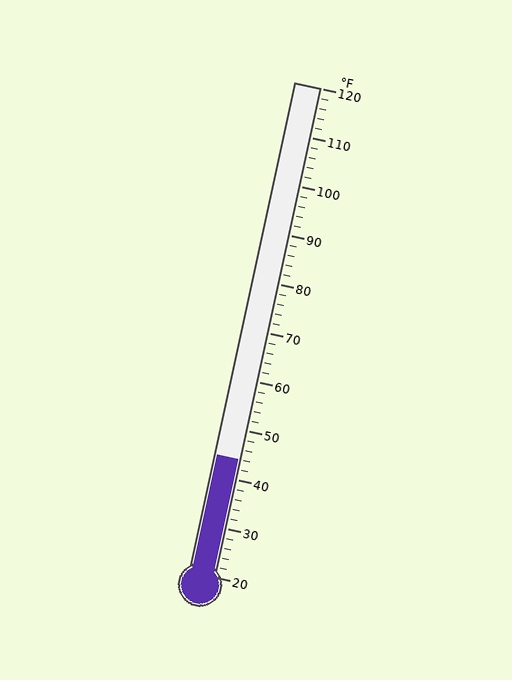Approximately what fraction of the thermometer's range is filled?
The thermometer is filled to approximately 25% of its range.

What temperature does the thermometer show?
The thermometer shows approximately 44°F.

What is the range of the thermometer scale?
The thermometer scale ranges from 20°F to 120°F.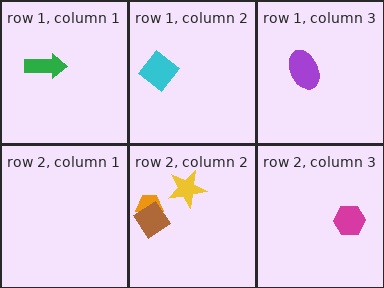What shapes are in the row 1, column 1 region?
The green arrow.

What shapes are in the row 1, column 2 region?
The cyan diamond.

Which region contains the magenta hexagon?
The row 2, column 3 region.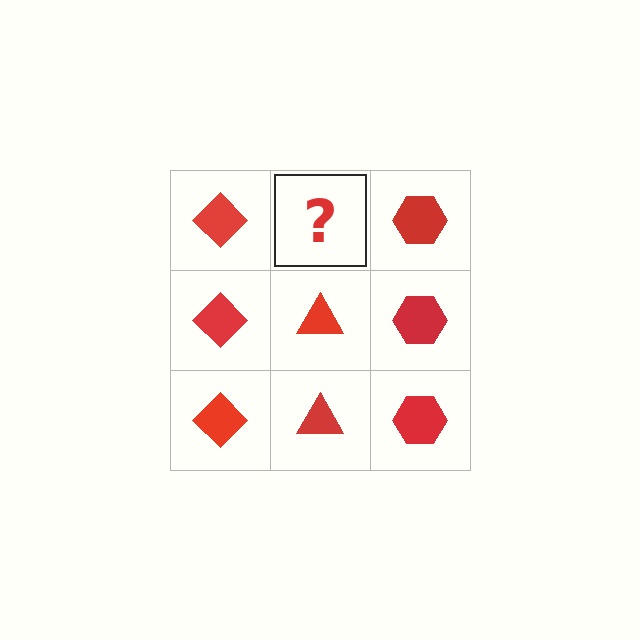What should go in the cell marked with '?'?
The missing cell should contain a red triangle.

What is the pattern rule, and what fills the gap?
The rule is that each column has a consistent shape. The gap should be filled with a red triangle.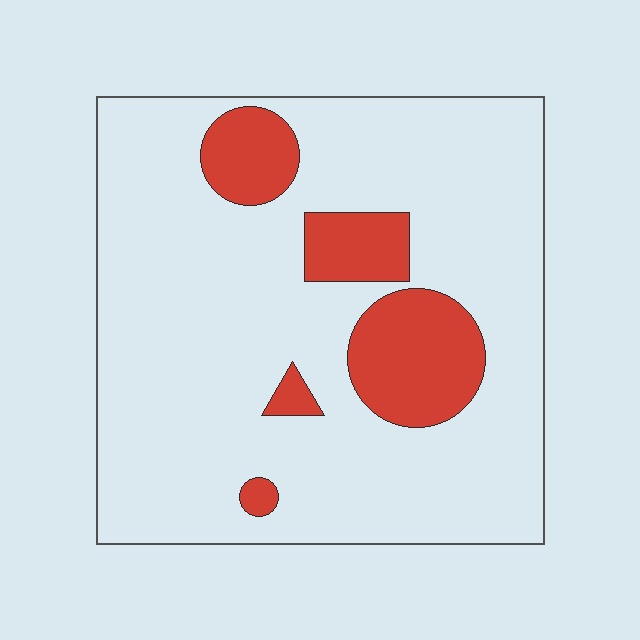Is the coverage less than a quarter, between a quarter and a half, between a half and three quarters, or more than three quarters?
Less than a quarter.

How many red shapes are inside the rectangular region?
5.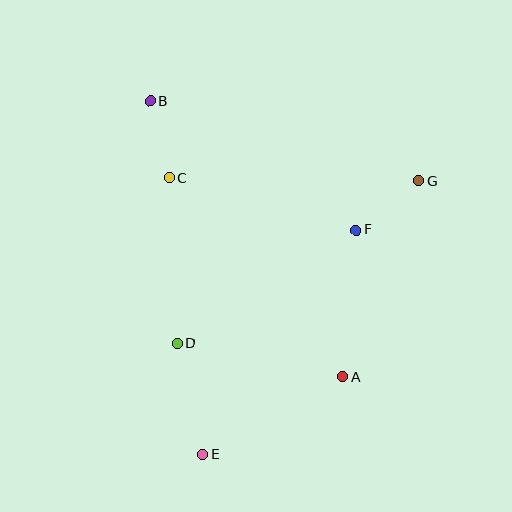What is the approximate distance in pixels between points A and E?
The distance between A and E is approximately 160 pixels.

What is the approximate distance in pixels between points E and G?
The distance between E and G is approximately 349 pixels.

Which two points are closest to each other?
Points B and C are closest to each other.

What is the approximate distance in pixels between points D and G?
The distance between D and G is approximately 291 pixels.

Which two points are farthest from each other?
Points B and E are farthest from each other.